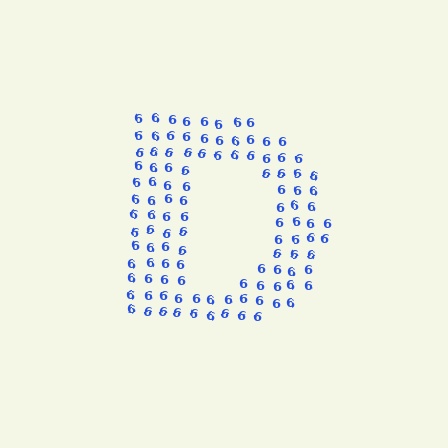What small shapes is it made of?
It is made of small digit 6's.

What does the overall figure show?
The overall figure shows the letter D.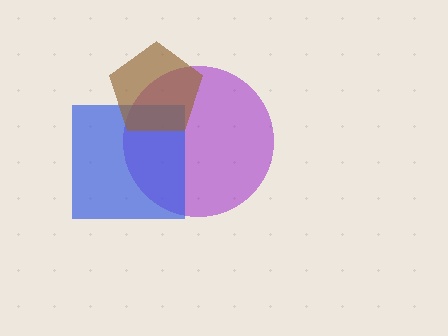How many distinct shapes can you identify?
There are 3 distinct shapes: a purple circle, a blue square, a brown pentagon.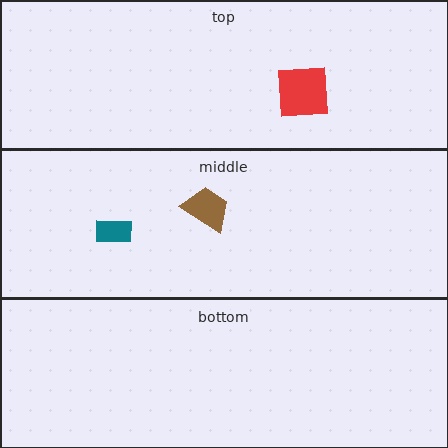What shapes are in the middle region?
The brown trapezoid, the teal rectangle.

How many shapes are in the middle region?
2.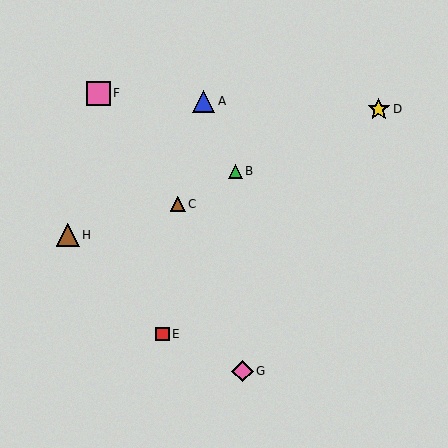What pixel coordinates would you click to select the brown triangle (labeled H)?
Click at (68, 235) to select the brown triangle H.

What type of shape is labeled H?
Shape H is a brown triangle.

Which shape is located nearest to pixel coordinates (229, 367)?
The pink diamond (labeled G) at (242, 371) is nearest to that location.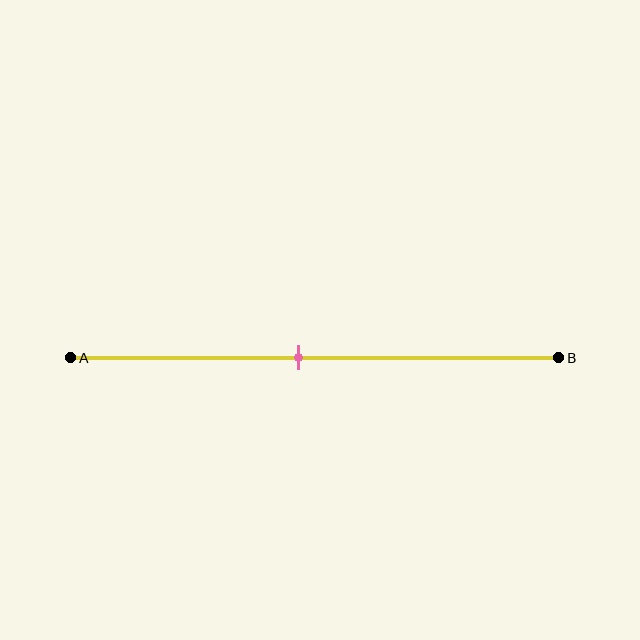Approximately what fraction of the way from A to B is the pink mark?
The pink mark is approximately 45% of the way from A to B.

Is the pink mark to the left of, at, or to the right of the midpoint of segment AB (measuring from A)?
The pink mark is to the left of the midpoint of segment AB.